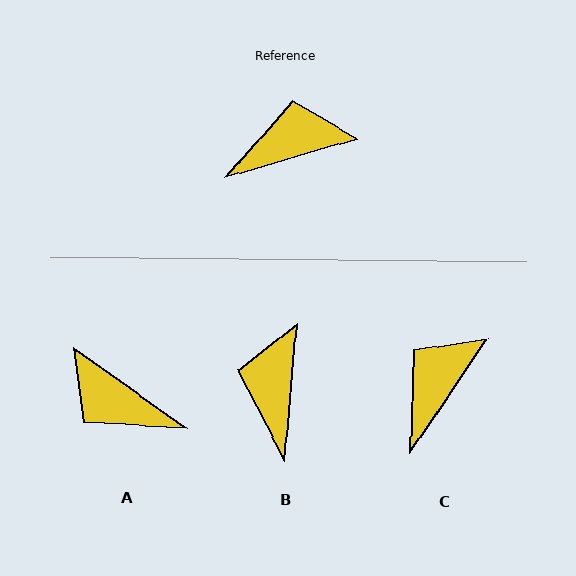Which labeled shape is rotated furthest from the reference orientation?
A, about 128 degrees away.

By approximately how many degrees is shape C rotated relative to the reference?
Approximately 39 degrees counter-clockwise.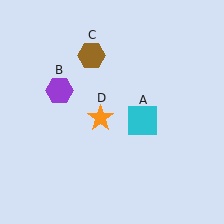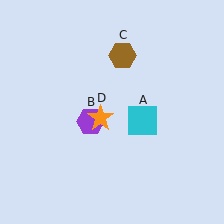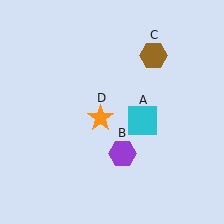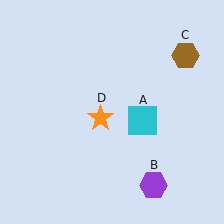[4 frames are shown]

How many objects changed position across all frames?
2 objects changed position: purple hexagon (object B), brown hexagon (object C).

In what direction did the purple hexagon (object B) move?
The purple hexagon (object B) moved down and to the right.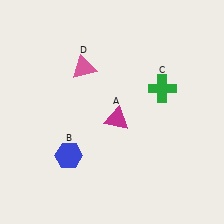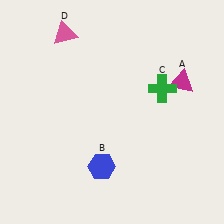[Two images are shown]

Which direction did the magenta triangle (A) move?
The magenta triangle (A) moved right.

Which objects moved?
The objects that moved are: the magenta triangle (A), the blue hexagon (B), the pink triangle (D).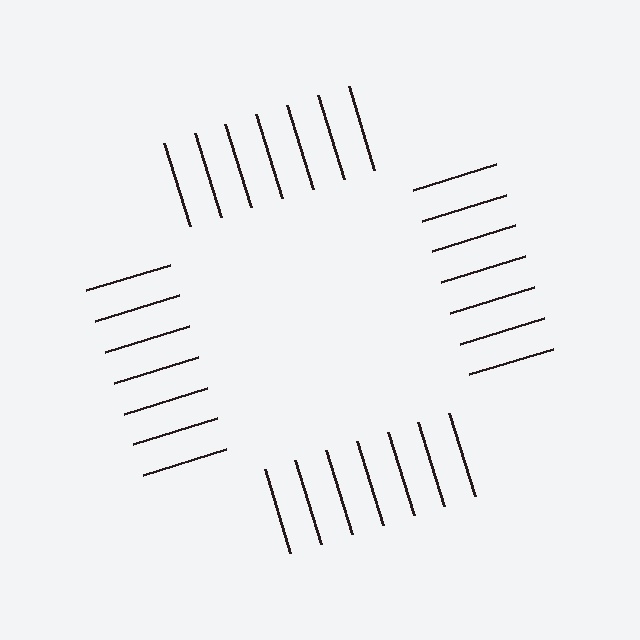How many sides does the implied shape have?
4 sides — the line-ends trace a square.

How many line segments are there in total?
28 — 7 along each of the 4 edges.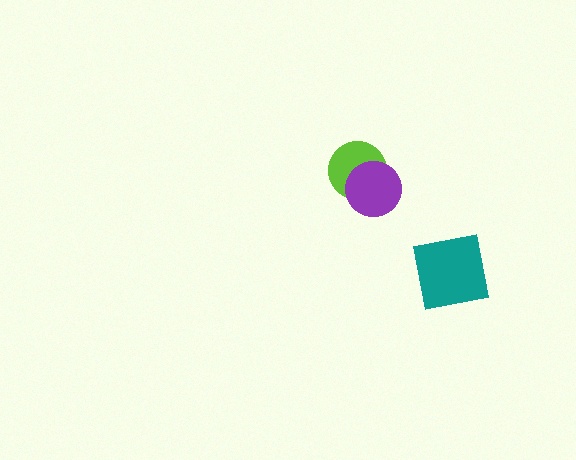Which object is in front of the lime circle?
The purple circle is in front of the lime circle.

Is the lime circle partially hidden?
Yes, it is partially covered by another shape.